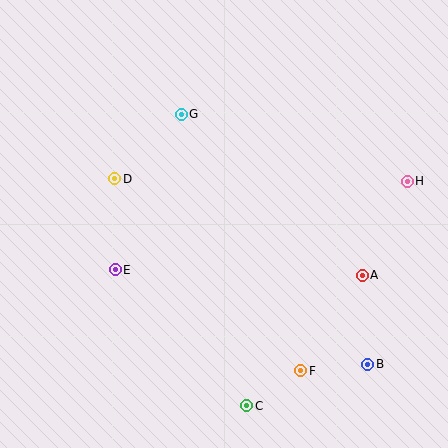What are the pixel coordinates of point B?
Point B is at (368, 364).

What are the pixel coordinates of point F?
Point F is at (301, 371).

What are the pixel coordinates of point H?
Point H is at (407, 181).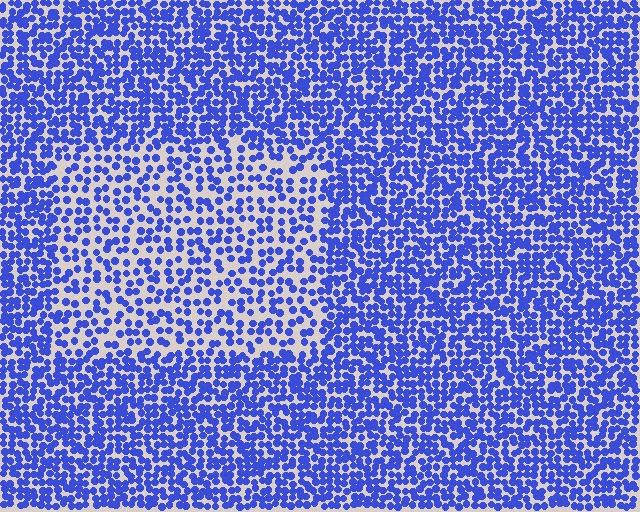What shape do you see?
I see a rectangle.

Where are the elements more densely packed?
The elements are more densely packed outside the rectangle boundary.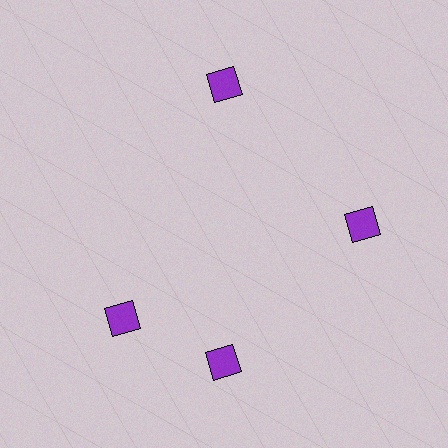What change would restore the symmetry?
The symmetry would be restored by rotating it back into even spacing with its neighbors so that all 4 diamonds sit at equal angles and equal distance from the center.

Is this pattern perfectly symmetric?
No. The 4 purple diamonds are arranged in a ring, but one element near the 9 o'clock position is rotated out of alignment along the ring, breaking the 4-fold rotational symmetry.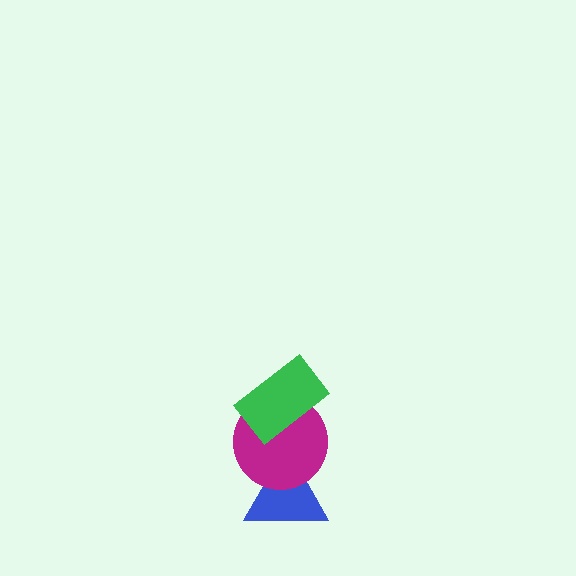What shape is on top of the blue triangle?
The magenta circle is on top of the blue triangle.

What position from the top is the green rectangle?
The green rectangle is 1st from the top.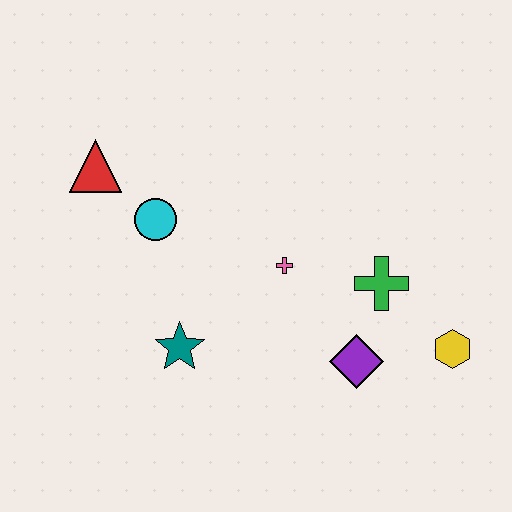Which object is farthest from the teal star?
The yellow hexagon is farthest from the teal star.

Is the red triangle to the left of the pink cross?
Yes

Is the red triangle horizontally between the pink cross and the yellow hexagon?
No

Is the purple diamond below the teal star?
Yes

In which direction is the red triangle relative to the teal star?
The red triangle is above the teal star.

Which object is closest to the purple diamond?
The green cross is closest to the purple diamond.